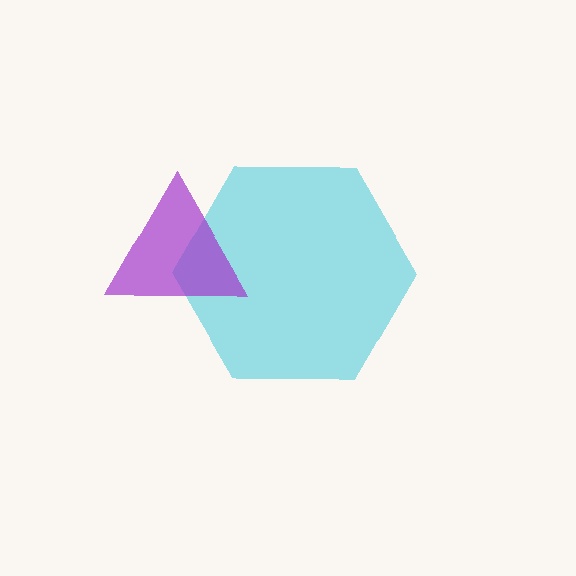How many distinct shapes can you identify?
There are 2 distinct shapes: a cyan hexagon, a purple triangle.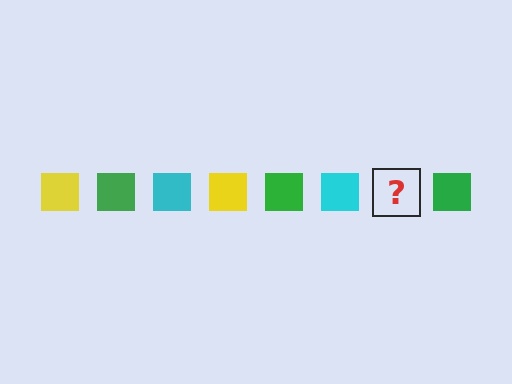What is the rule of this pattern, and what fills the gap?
The rule is that the pattern cycles through yellow, green, cyan squares. The gap should be filled with a yellow square.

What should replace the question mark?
The question mark should be replaced with a yellow square.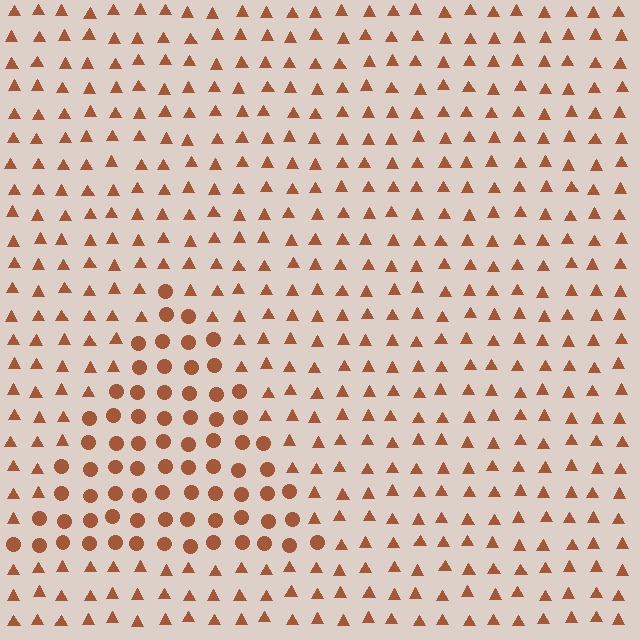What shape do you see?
I see a triangle.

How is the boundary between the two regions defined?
The boundary is defined by a change in element shape: circles inside vs. triangles outside. All elements share the same color and spacing.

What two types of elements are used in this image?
The image uses circles inside the triangle region and triangles outside it.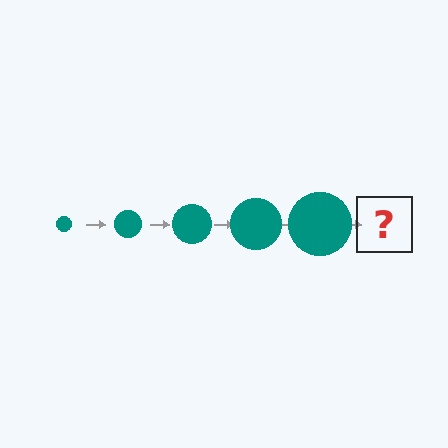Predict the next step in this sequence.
The next step is a teal circle, larger than the previous one.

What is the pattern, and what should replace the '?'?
The pattern is that the circle gets progressively larger each step. The '?' should be a teal circle, larger than the previous one.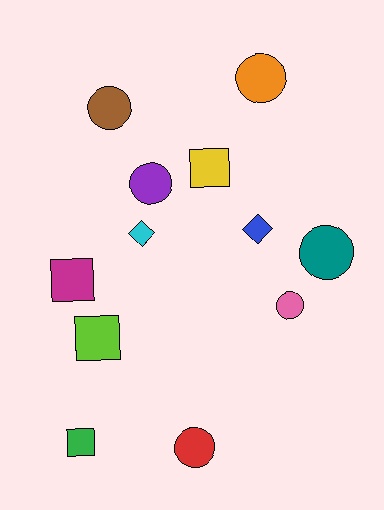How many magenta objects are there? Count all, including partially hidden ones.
There is 1 magenta object.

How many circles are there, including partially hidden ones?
There are 6 circles.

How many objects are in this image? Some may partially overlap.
There are 12 objects.